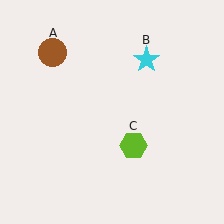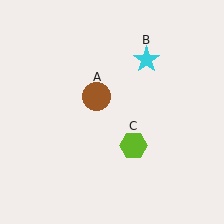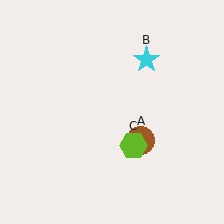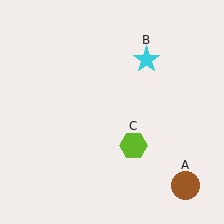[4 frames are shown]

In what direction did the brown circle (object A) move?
The brown circle (object A) moved down and to the right.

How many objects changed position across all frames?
1 object changed position: brown circle (object A).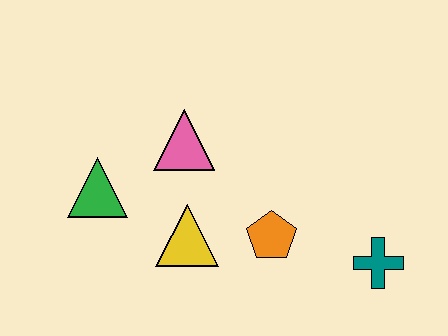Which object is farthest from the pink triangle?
The teal cross is farthest from the pink triangle.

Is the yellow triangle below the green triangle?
Yes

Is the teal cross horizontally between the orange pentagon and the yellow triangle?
No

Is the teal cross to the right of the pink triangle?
Yes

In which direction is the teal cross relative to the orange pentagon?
The teal cross is to the right of the orange pentagon.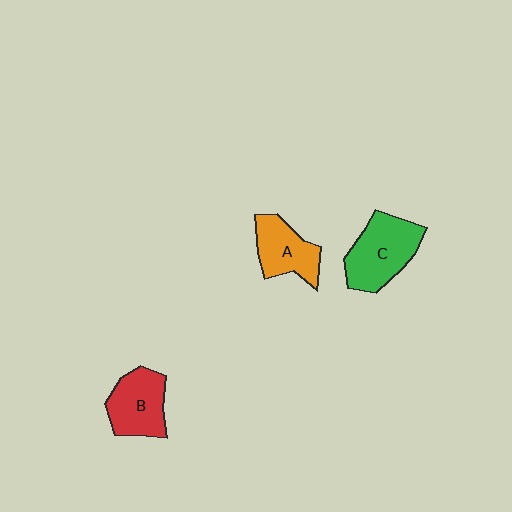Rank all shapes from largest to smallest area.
From largest to smallest: C (green), B (red), A (orange).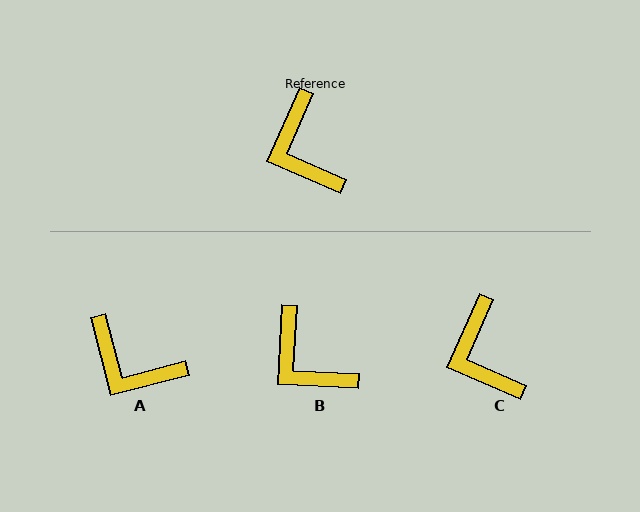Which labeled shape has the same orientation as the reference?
C.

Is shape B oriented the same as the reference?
No, it is off by about 21 degrees.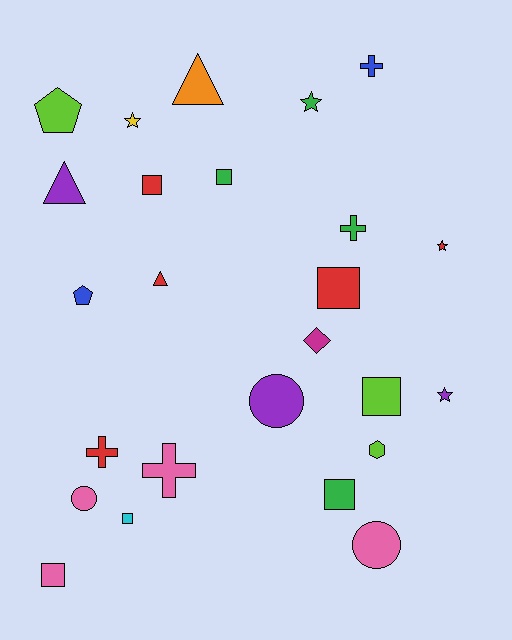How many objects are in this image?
There are 25 objects.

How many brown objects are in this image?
There are no brown objects.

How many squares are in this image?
There are 7 squares.